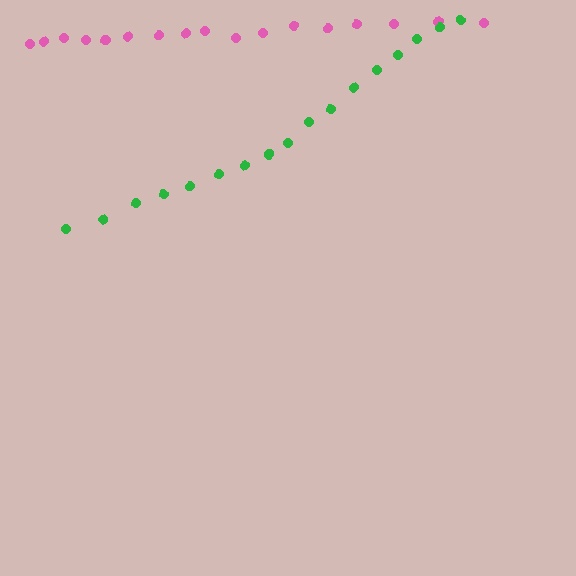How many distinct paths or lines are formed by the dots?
There are 2 distinct paths.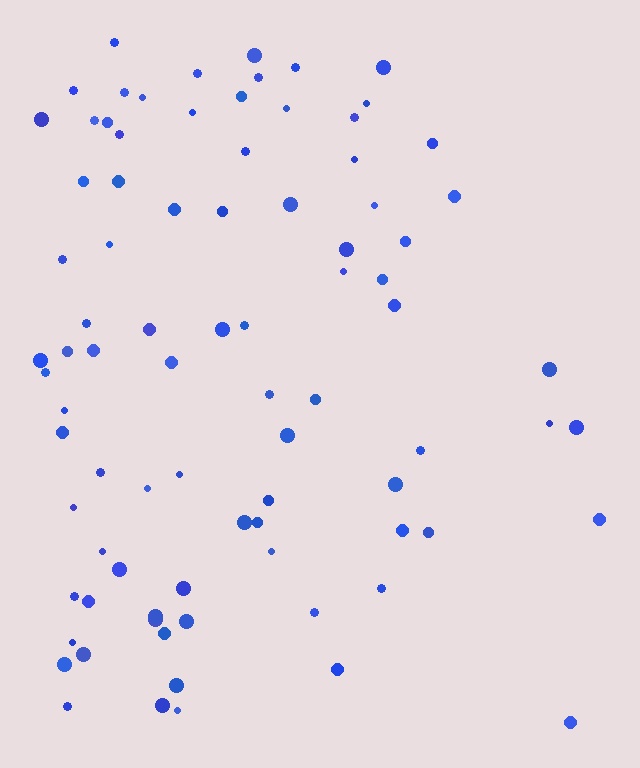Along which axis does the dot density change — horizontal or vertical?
Horizontal.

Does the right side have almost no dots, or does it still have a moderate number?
Still a moderate number, just noticeably fewer than the left.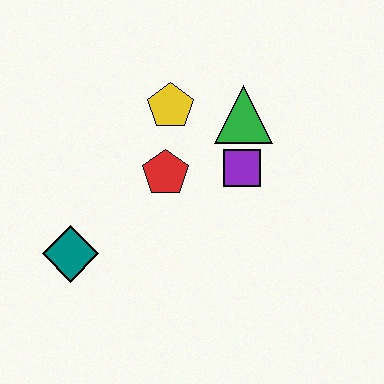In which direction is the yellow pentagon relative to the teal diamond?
The yellow pentagon is above the teal diamond.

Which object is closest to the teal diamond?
The red pentagon is closest to the teal diamond.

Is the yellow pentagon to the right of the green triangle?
No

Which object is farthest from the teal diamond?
The green triangle is farthest from the teal diamond.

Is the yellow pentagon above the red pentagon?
Yes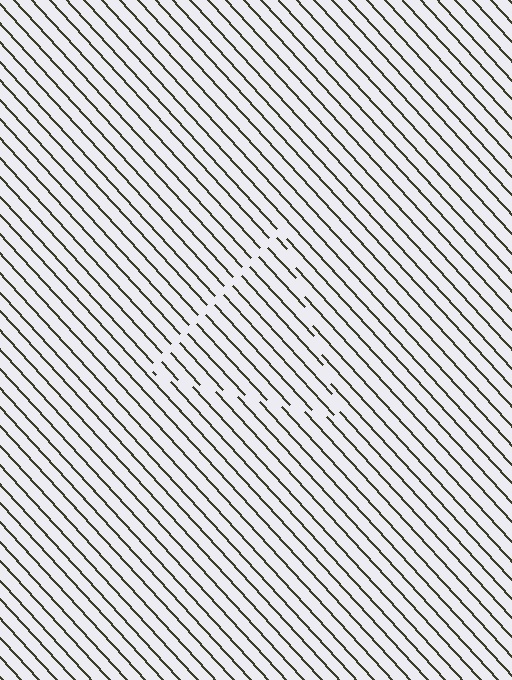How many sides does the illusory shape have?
3 sides — the line-ends trace a triangle.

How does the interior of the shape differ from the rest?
The interior of the shape contains the same grating, shifted by half a period — the contour is defined by the phase discontinuity where line-ends from the inner and outer gratings abut.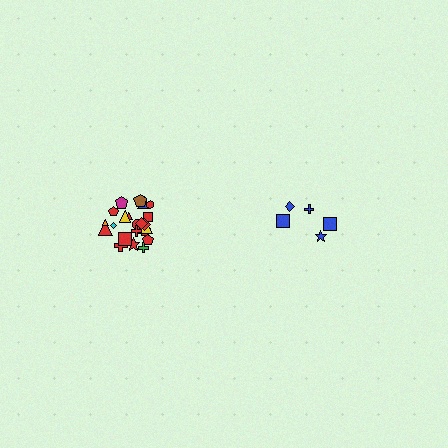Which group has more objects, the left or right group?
The left group.